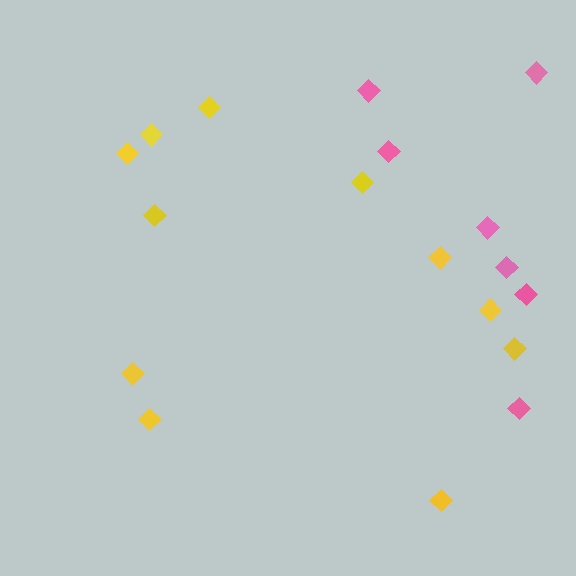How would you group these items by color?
There are 2 groups: one group of pink diamonds (7) and one group of yellow diamonds (11).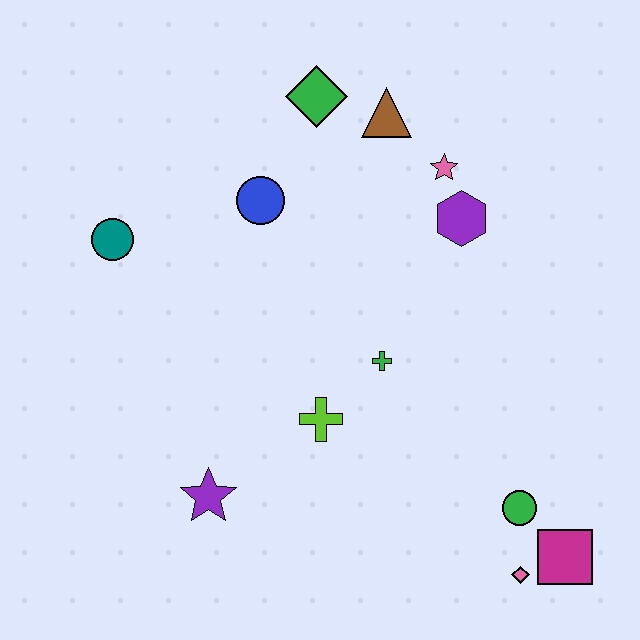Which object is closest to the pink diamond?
The magenta square is closest to the pink diamond.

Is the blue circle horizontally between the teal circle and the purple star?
No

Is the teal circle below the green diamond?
Yes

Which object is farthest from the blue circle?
The magenta square is farthest from the blue circle.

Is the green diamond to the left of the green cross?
Yes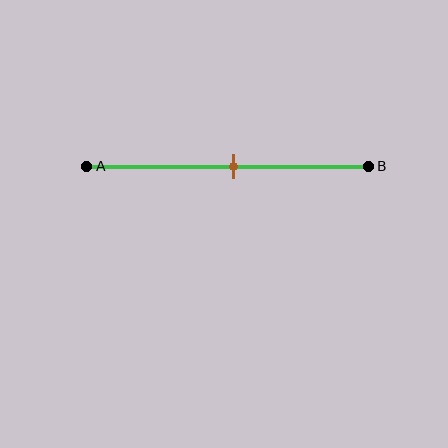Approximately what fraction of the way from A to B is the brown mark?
The brown mark is approximately 50% of the way from A to B.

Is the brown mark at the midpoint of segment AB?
Yes, the mark is approximately at the midpoint.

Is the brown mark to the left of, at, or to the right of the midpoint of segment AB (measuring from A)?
The brown mark is approximately at the midpoint of segment AB.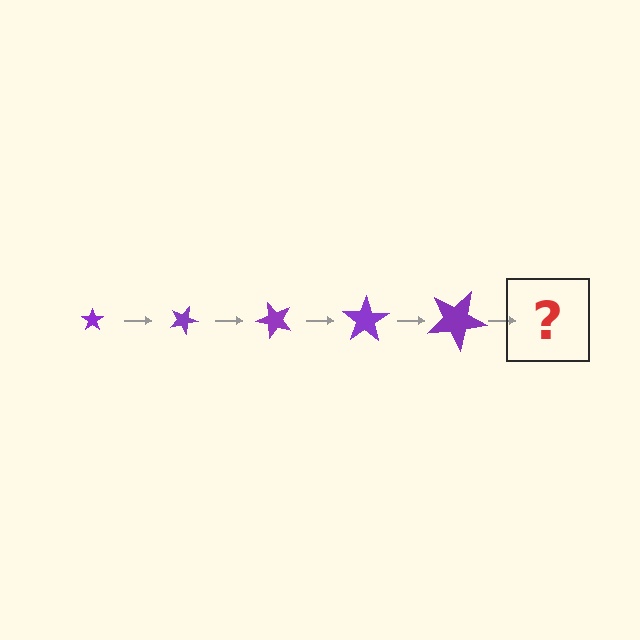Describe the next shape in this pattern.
It should be a star, larger than the previous one and rotated 125 degrees from the start.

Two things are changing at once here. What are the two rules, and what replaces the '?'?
The two rules are that the star grows larger each step and it rotates 25 degrees each step. The '?' should be a star, larger than the previous one and rotated 125 degrees from the start.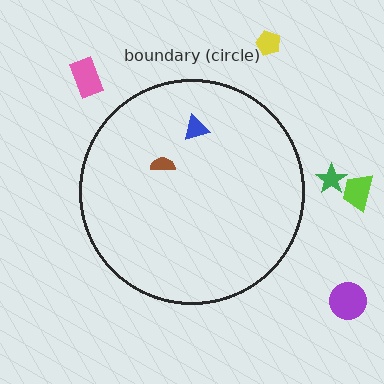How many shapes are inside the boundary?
2 inside, 5 outside.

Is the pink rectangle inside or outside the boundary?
Outside.